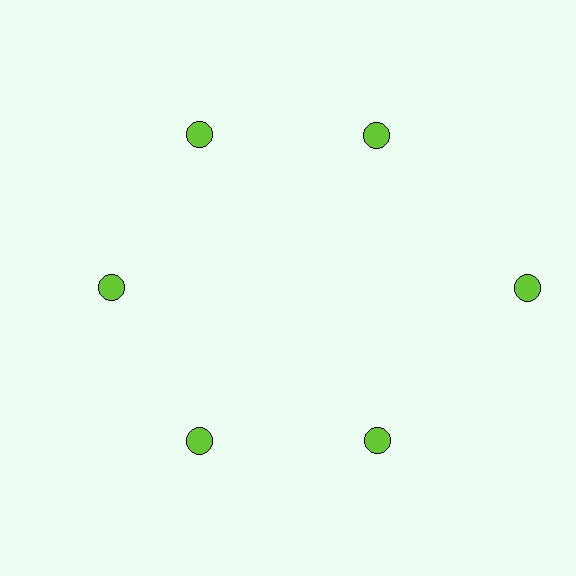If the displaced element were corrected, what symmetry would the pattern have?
It would have 6-fold rotational symmetry — the pattern would map onto itself every 60 degrees.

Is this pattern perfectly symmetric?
No. The 6 lime circles are arranged in a ring, but one element near the 3 o'clock position is pushed outward from the center, breaking the 6-fold rotational symmetry.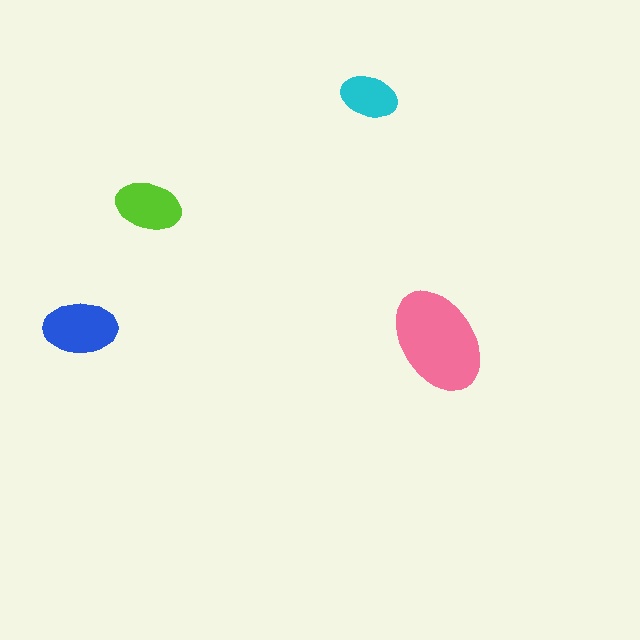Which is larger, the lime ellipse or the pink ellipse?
The pink one.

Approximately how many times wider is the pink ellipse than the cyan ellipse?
About 2 times wider.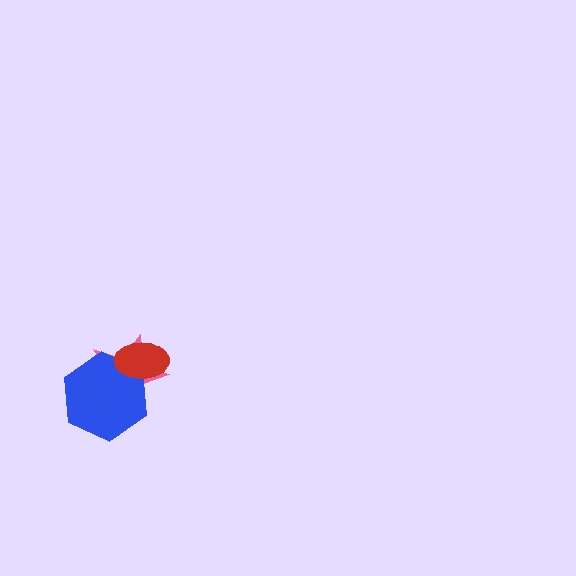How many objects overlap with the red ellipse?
2 objects overlap with the red ellipse.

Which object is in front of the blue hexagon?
The red ellipse is in front of the blue hexagon.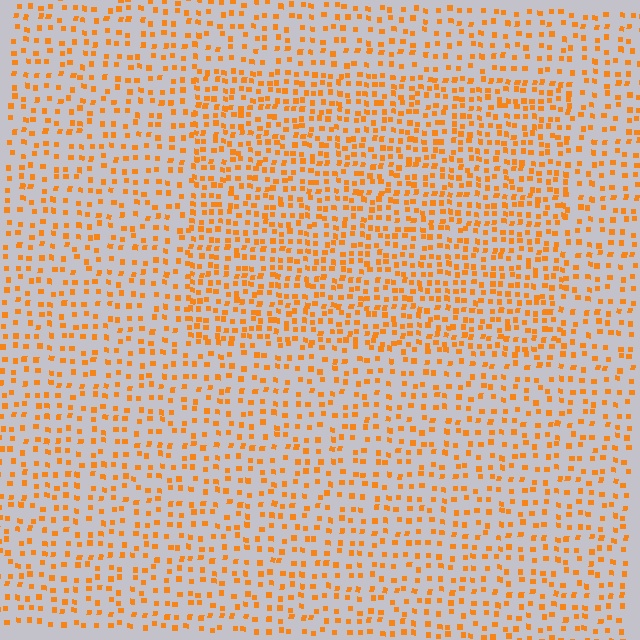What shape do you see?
I see a rectangle.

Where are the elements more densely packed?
The elements are more densely packed inside the rectangle boundary.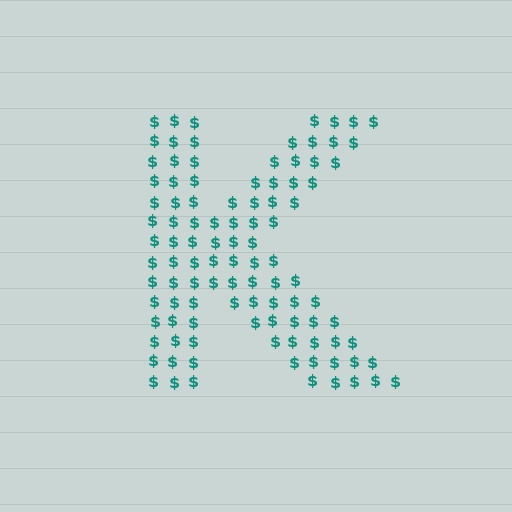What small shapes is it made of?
It is made of small dollar signs.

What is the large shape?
The large shape is the letter K.